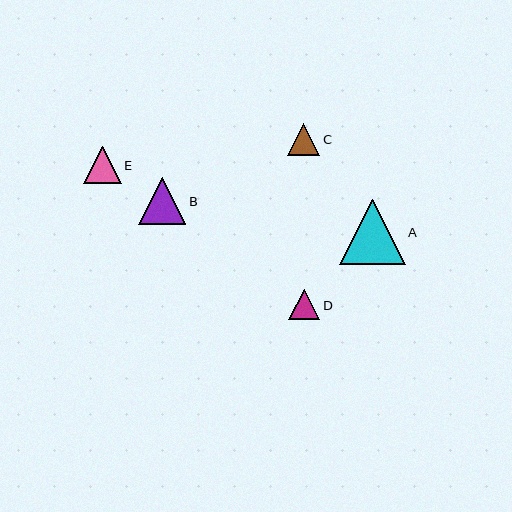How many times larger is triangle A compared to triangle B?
Triangle A is approximately 1.4 times the size of triangle B.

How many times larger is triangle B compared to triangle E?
Triangle B is approximately 1.3 times the size of triangle E.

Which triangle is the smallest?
Triangle D is the smallest with a size of approximately 31 pixels.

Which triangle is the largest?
Triangle A is the largest with a size of approximately 66 pixels.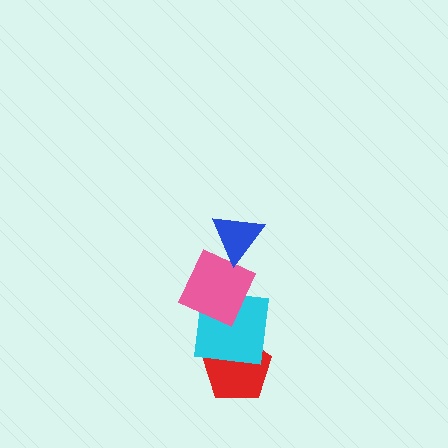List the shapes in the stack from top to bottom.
From top to bottom: the blue triangle, the pink square, the cyan square, the red pentagon.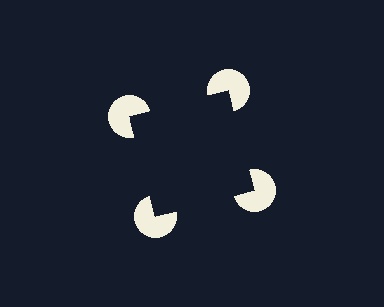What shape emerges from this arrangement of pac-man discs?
An illusory square — its edges are inferred from the aligned wedge cuts in the pac-man discs, not physically drawn.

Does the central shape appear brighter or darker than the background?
It typically appears slightly darker than the background, even though no actual brightness change is drawn.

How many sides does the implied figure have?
4 sides.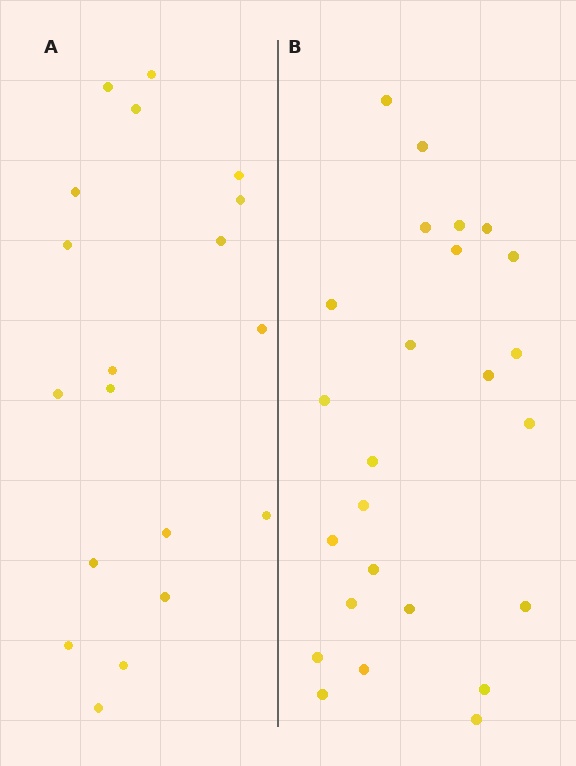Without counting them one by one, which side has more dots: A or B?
Region B (the right region) has more dots.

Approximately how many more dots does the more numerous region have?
Region B has about 6 more dots than region A.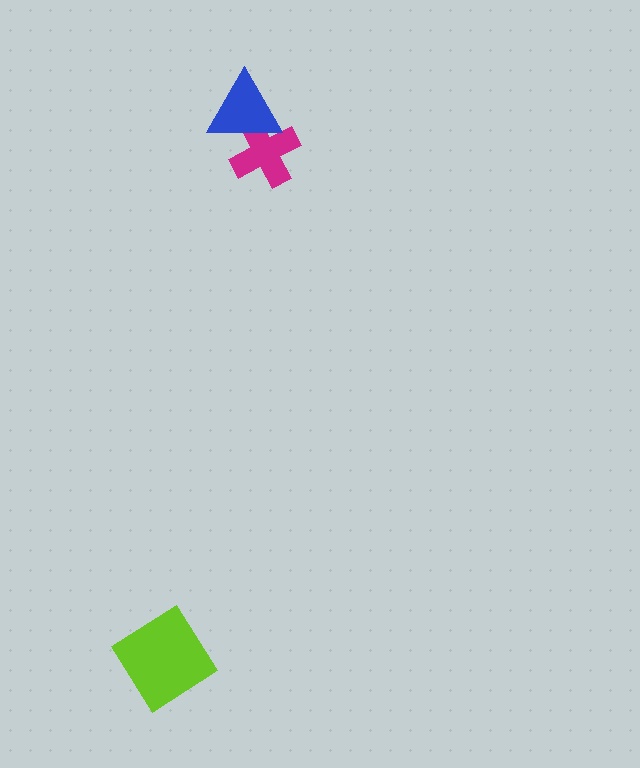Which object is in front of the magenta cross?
The blue triangle is in front of the magenta cross.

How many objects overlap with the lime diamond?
0 objects overlap with the lime diamond.